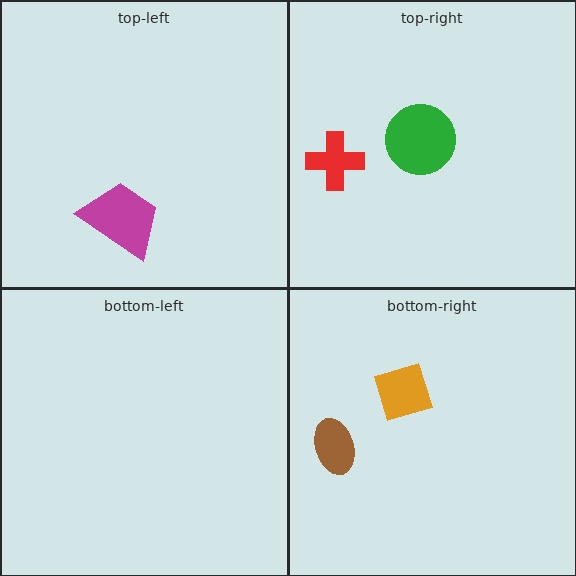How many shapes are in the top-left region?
1.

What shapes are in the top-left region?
The magenta trapezoid.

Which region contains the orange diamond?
The bottom-right region.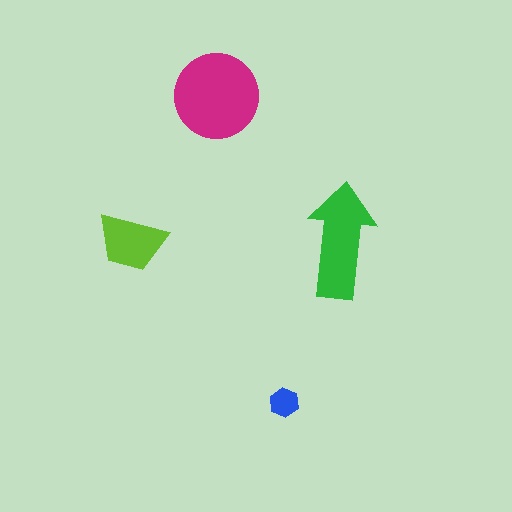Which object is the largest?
The magenta circle.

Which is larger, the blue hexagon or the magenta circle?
The magenta circle.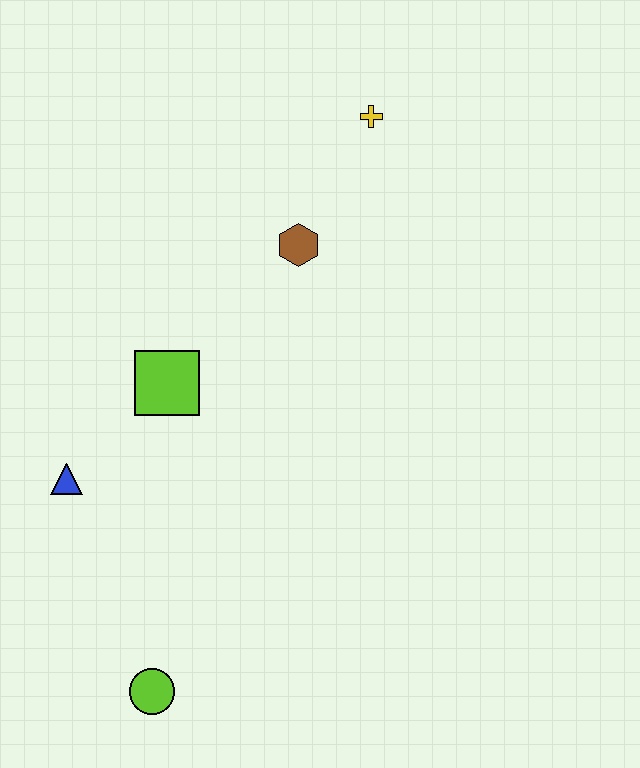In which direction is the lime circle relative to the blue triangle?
The lime circle is below the blue triangle.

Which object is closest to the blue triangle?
The lime square is closest to the blue triangle.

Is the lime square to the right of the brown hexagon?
No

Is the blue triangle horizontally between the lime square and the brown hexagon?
No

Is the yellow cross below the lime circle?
No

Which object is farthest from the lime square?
The yellow cross is farthest from the lime square.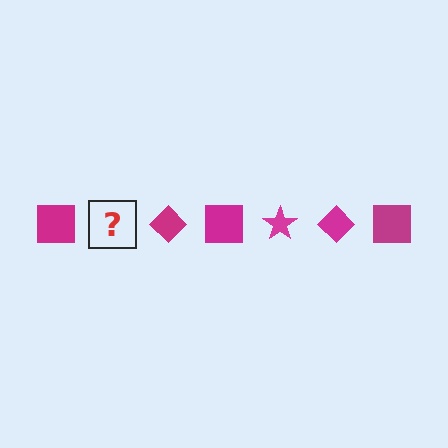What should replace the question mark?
The question mark should be replaced with a magenta star.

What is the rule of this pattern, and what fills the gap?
The rule is that the pattern cycles through square, star, diamond shapes in magenta. The gap should be filled with a magenta star.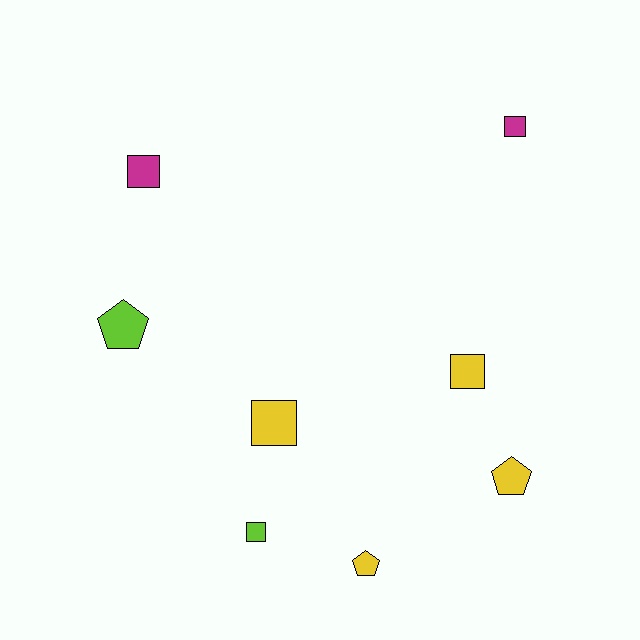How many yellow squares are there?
There are 2 yellow squares.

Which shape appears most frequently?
Square, with 5 objects.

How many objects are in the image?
There are 8 objects.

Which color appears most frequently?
Yellow, with 4 objects.